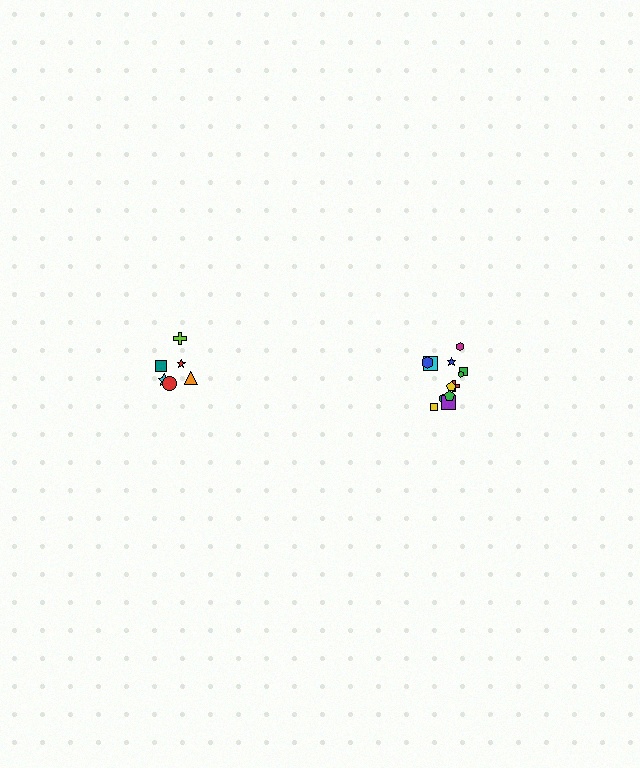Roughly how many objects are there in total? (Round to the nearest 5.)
Roughly 20 objects in total.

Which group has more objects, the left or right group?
The right group.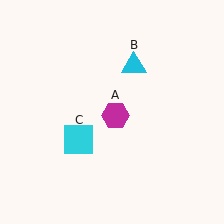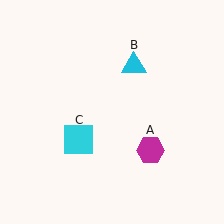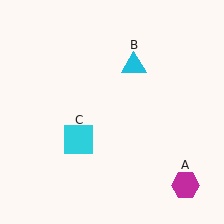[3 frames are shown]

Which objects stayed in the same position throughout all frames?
Cyan triangle (object B) and cyan square (object C) remained stationary.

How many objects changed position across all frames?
1 object changed position: magenta hexagon (object A).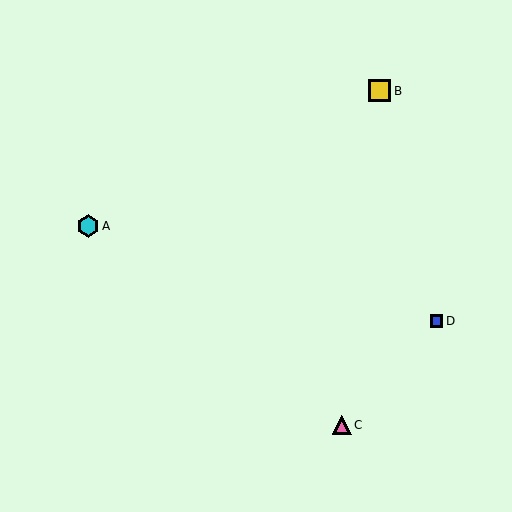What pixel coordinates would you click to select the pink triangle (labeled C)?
Click at (342, 425) to select the pink triangle C.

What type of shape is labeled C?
Shape C is a pink triangle.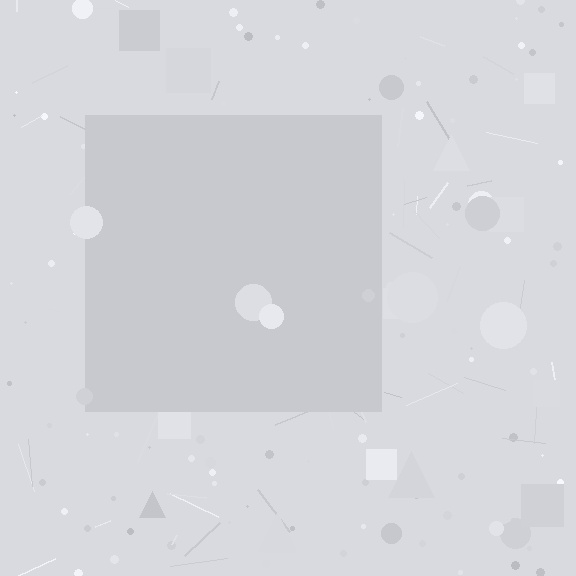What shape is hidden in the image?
A square is hidden in the image.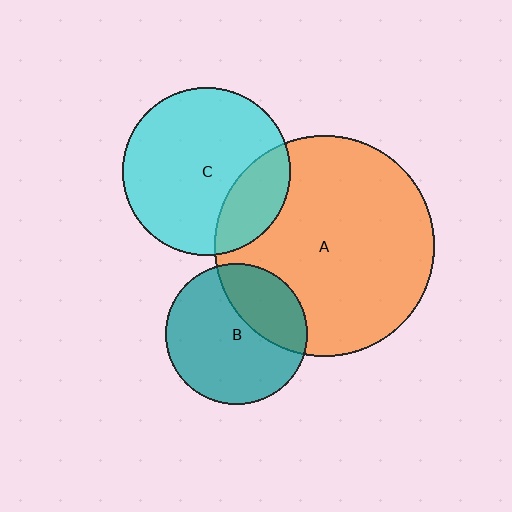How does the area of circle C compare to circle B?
Approximately 1.4 times.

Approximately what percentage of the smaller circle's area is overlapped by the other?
Approximately 30%.